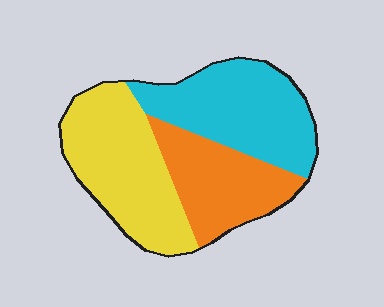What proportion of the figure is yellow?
Yellow covers 38% of the figure.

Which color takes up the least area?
Orange, at roughly 25%.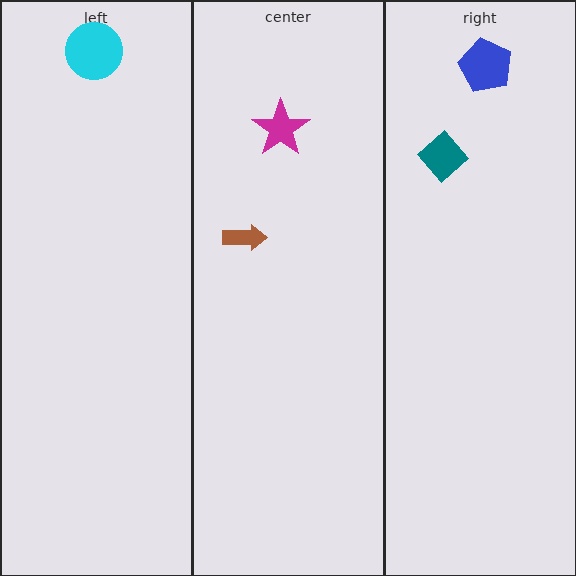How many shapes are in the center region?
2.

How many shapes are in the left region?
1.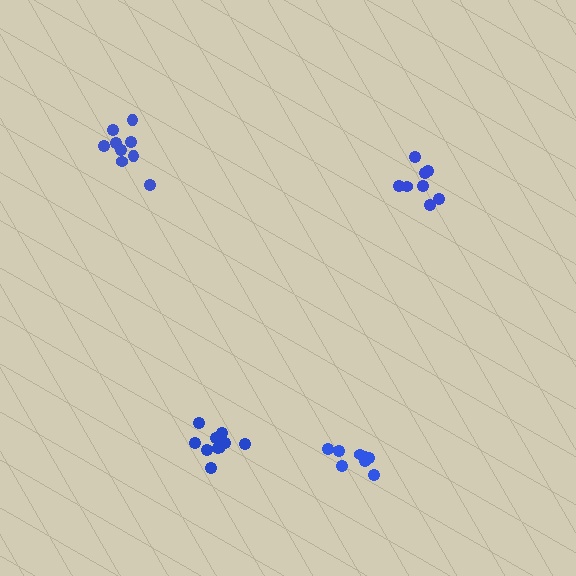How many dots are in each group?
Group 1: 8 dots, Group 2: 8 dots, Group 3: 9 dots, Group 4: 11 dots (36 total).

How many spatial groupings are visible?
There are 4 spatial groupings.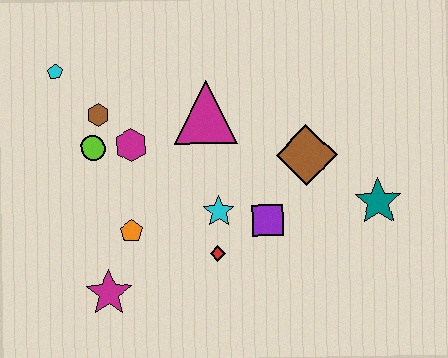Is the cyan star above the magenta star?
Yes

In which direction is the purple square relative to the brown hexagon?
The purple square is to the right of the brown hexagon.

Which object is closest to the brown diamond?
The purple square is closest to the brown diamond.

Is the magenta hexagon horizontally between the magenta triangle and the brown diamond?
No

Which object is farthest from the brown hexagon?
The teal star is farthest from the brown hexagon.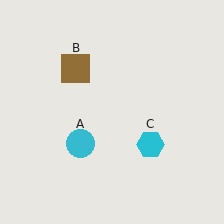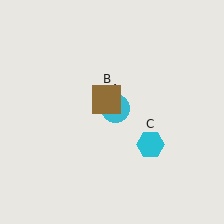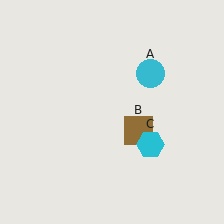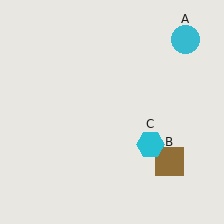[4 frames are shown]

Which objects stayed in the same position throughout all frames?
Cyan hexagon (object C) remained stationary.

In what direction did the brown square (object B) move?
The brown square (object B) moved down and to the right.